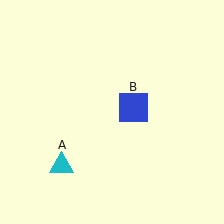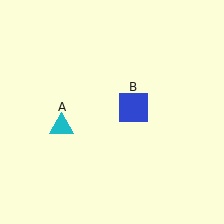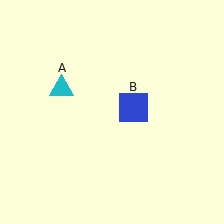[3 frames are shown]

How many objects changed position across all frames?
1 object changed position: cyan triangle (object A).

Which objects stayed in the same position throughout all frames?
Blue square (object B) remained stationary.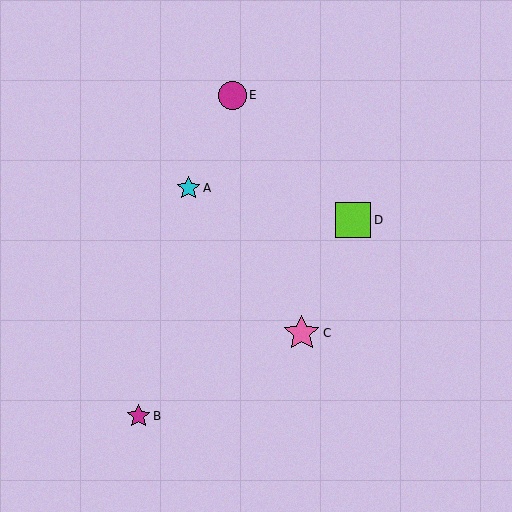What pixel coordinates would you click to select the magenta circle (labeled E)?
Click at (232, 95) to select the magenta circle E.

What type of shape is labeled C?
Shape C is a pink star.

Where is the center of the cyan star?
The center of the cyan star is at (188, 188).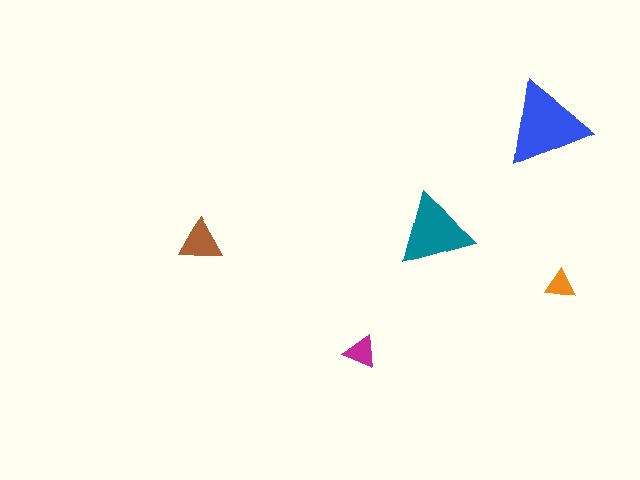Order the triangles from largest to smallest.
the blue one, the teal one, the brown one, the magenta one, the orange one.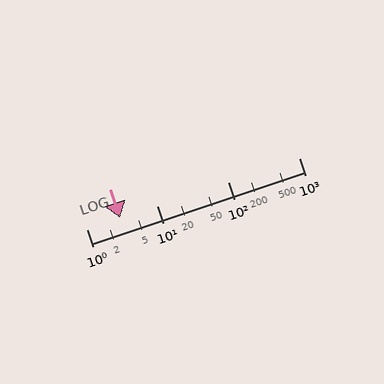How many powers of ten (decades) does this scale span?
The scale spans 3 decades, from 1 to 1000.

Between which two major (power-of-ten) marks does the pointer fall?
The pointer is between 1 and 10.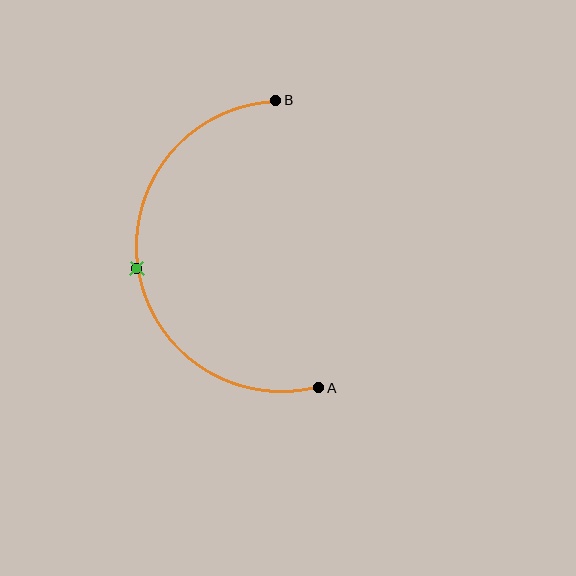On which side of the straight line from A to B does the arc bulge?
The arc bulges to the left of the straight line connecting A and B.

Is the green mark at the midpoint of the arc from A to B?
Yes. The green mark lies on the arc at equal arc-length from both A and B — it is the arc midpoint.